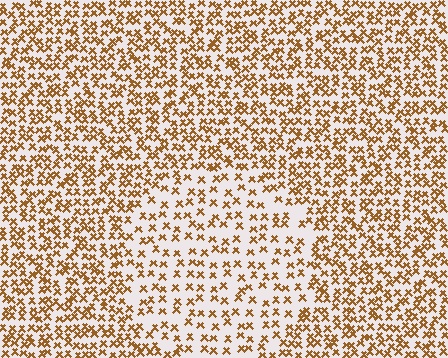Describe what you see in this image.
The image contains small brown elements arranged at two different densities. A circle-shaped region is visible where the elements are less densely packed than the surrounding area.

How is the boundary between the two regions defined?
The boundary is defined by a change in element density (approximately 1.9x ratio). All elements are the same color, size, and shape.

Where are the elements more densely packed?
The elements are more densely packed outside the circle boundary.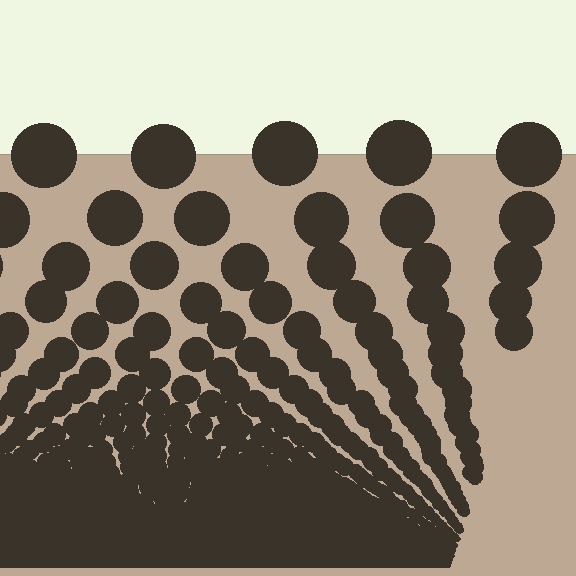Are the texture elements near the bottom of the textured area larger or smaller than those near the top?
Smaller. The gradient is inverted — elements near the bottom are smaller and denser.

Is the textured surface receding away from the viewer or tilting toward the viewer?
The surface appears to tilt toward the viewer. Texture elements get larger and sparser toward the top.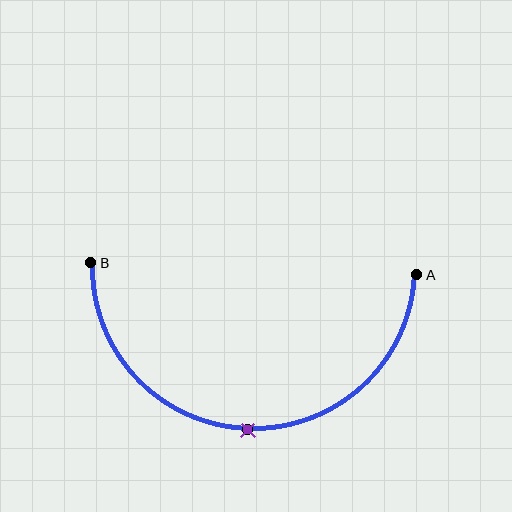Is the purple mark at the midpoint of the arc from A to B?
Yes. The purple mark lies on the arc at equal arc-length from both A and B — it is the arc midpoint.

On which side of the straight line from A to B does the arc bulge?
The arc bulges below the straight line connecting A and B.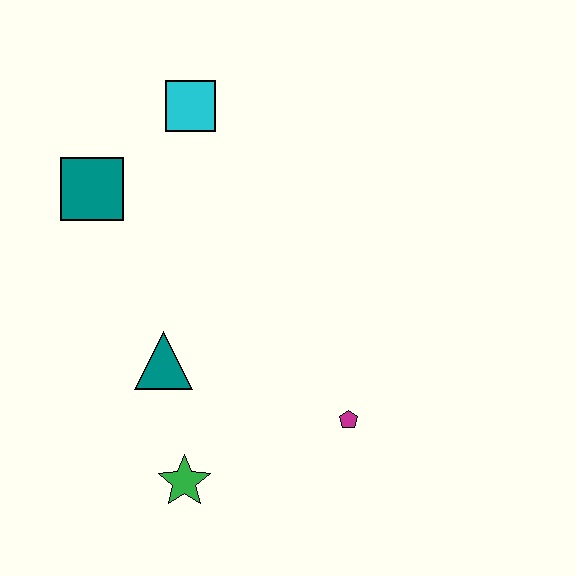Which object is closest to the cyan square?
The teal square is closest to the cyan square.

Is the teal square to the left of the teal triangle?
Yes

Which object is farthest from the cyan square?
The green star is farthest from the cyan square.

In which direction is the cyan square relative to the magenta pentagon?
The cyan square is above the magenta pentagon.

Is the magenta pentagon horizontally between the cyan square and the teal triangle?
No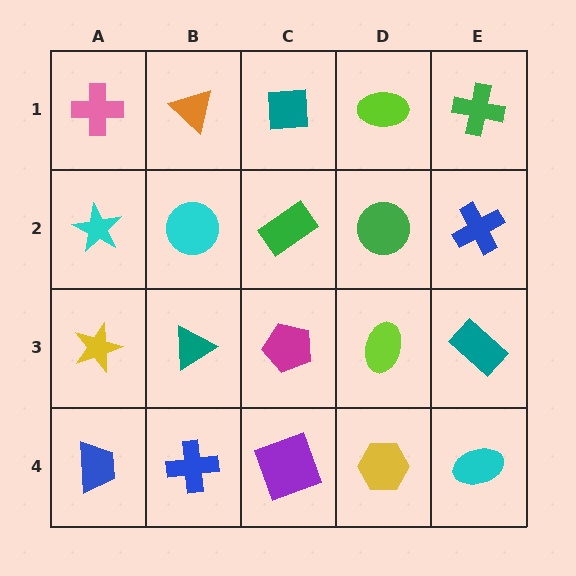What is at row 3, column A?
A yellow star.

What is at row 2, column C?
A green rectangle.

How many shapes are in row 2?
5 shapes.